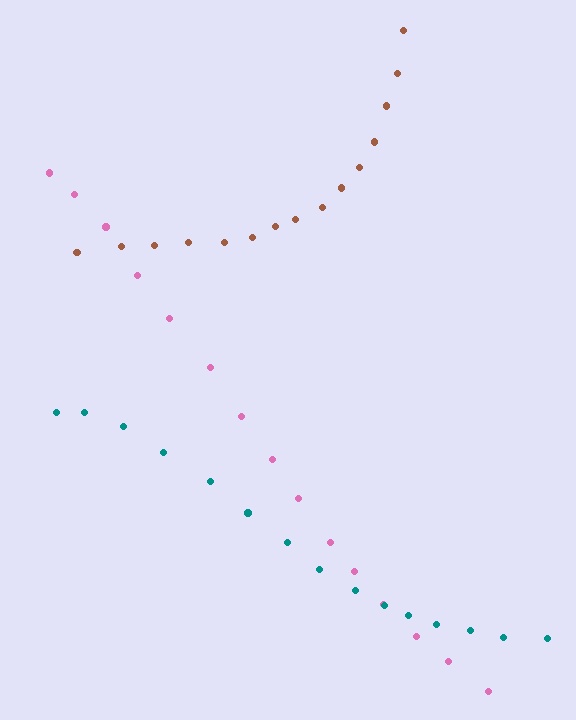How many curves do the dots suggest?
There are 3 distinct paths.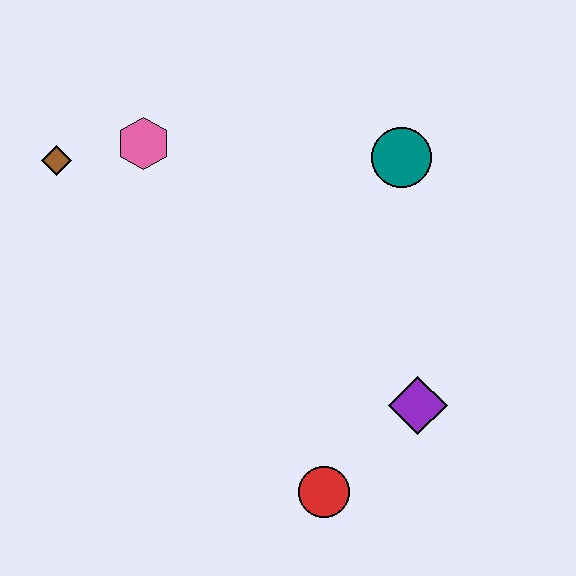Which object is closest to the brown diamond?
The pink hexagon is closest to the brown diamond.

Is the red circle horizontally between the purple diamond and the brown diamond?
Yes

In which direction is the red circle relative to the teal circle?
The red circle is below the teal circle.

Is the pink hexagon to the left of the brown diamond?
No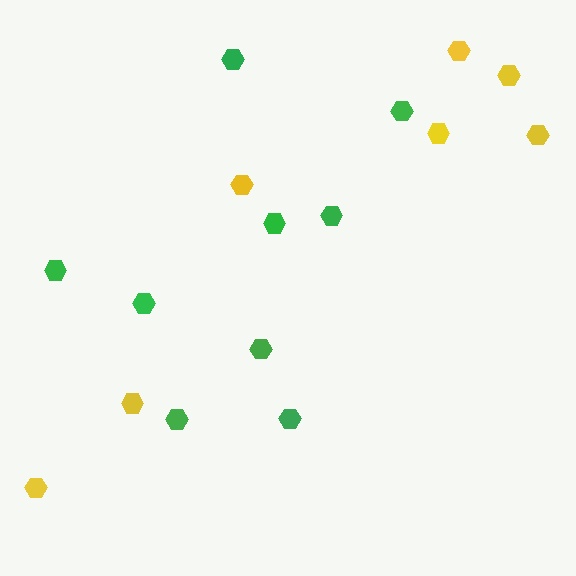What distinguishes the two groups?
There are 2 groups: one group of green hexagons (9) and one group of yellow hexagons (7).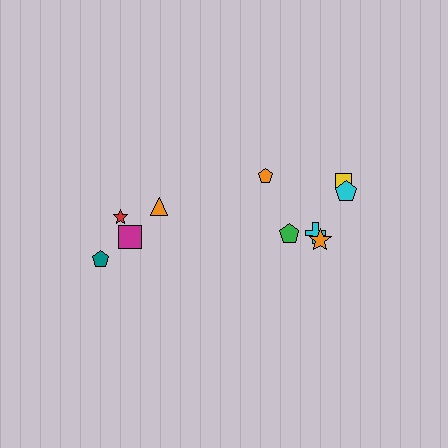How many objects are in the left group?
There are 4 objects.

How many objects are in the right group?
There are 6 objects.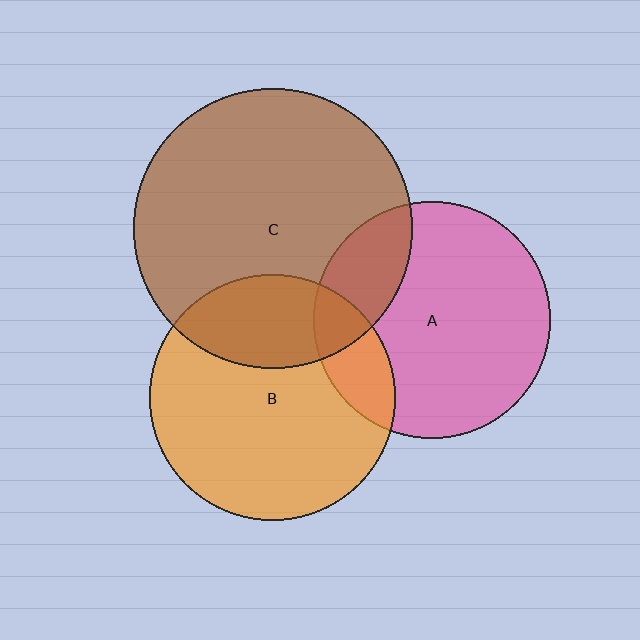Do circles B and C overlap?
Yes.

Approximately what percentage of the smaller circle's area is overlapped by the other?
Approximately 25%.